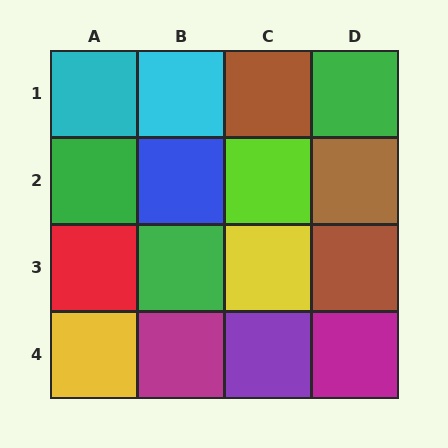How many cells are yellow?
2 cells are yellow.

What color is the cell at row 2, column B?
Blue.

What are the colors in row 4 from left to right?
Yellow, magenta, purple, magenta.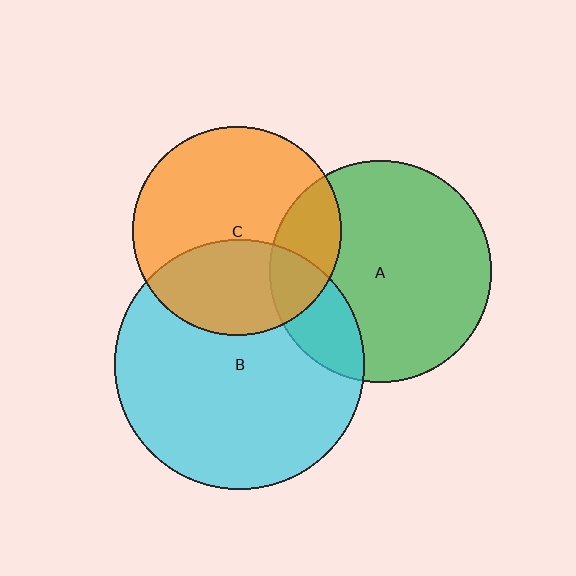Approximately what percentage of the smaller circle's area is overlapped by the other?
Approximately 20%.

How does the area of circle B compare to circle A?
Approximately 1.3 times.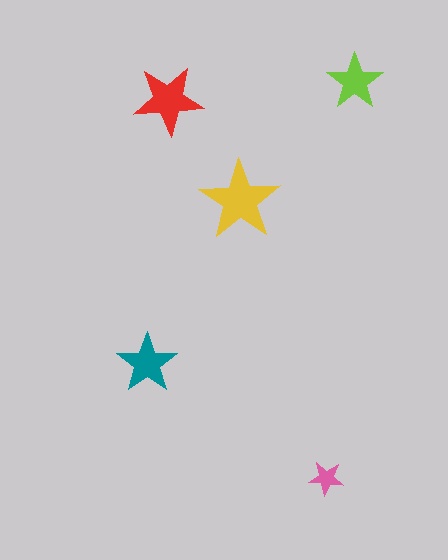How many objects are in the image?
There are 5 objects in the image.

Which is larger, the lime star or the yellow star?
The yellow one.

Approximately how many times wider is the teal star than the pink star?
About 1.5 times wider.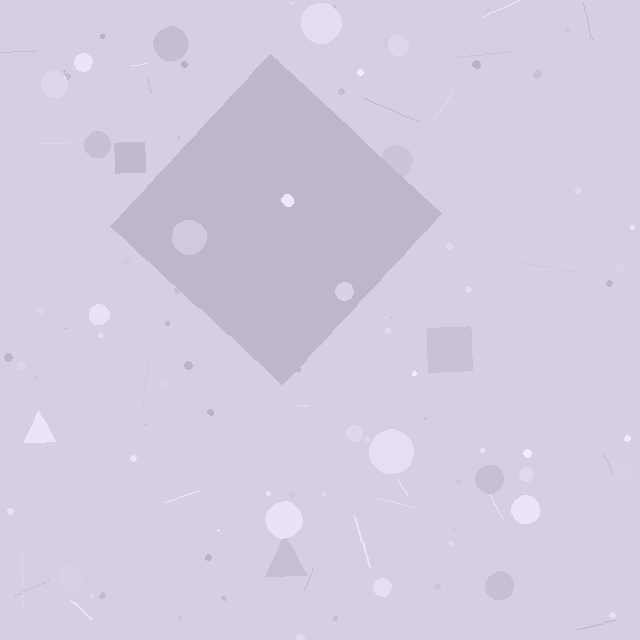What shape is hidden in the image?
A diamond is hidden in the image.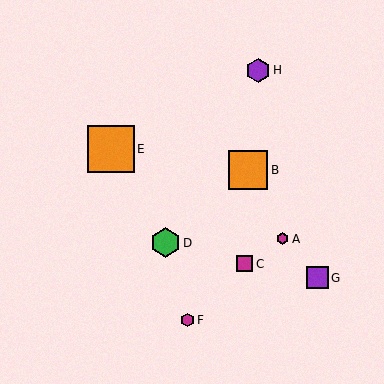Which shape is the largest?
The orange square (labeled E) is the largest.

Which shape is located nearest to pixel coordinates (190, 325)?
The magenta hexagon (labeled F) at (188, 320) is nearest to that location.